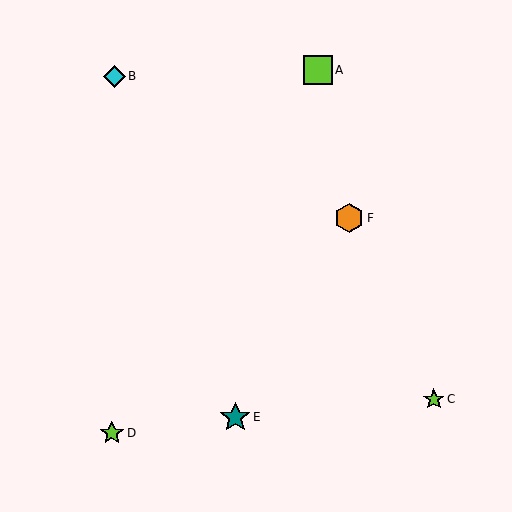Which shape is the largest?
The teal star (labeled E) is the largest.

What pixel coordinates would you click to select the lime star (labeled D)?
Click at (112, 433) to select the lime star D.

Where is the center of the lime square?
The center of the lime square is at (318, 70).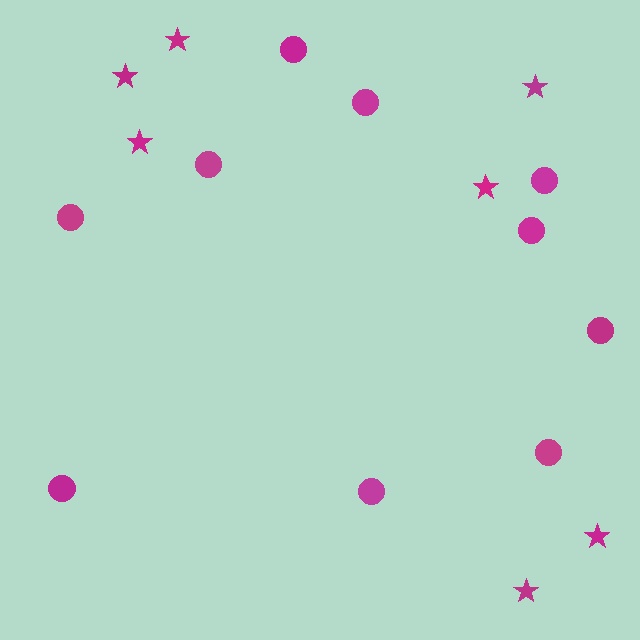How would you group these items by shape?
There are 2 groups: one group of circles (10) and one group of stars (7).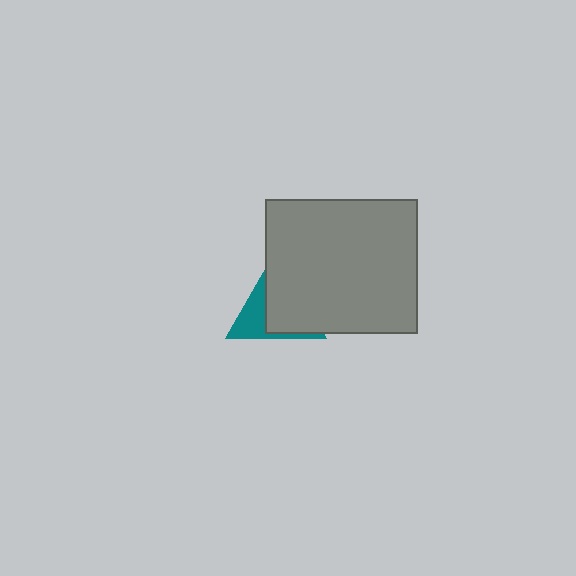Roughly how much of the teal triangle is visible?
A small part of it is visible (roughly 40%).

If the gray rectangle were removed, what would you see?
You would see the complete teal triangle.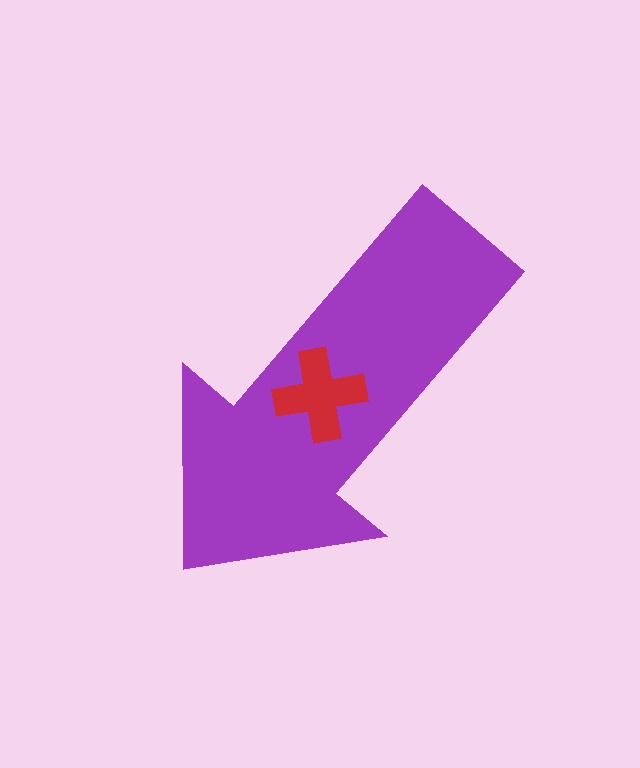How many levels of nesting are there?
2.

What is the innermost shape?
The red cross.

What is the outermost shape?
The purple arrow.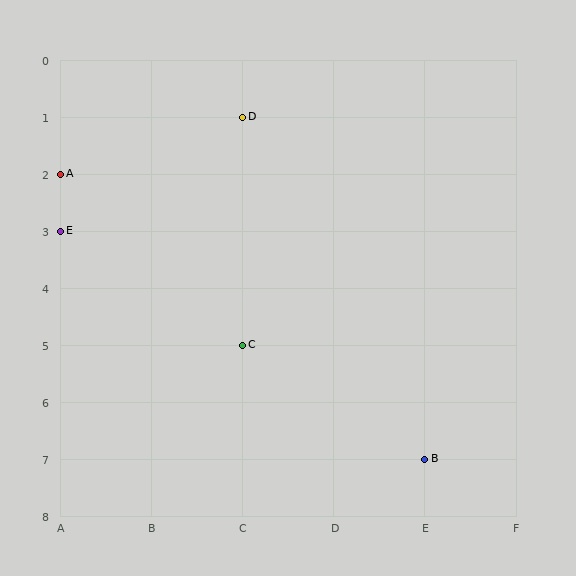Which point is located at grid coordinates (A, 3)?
Point E is at (A, 3).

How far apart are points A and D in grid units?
Points A and D are 2 columns and 1 row apart (about 2.2 grid units diagonally).